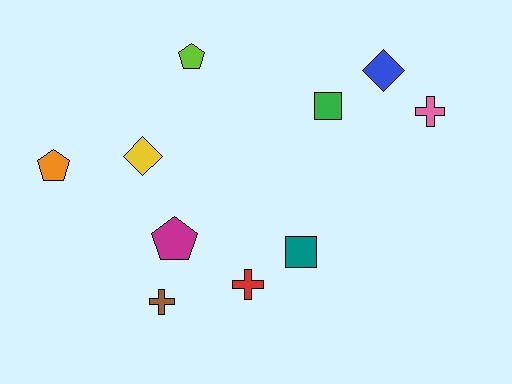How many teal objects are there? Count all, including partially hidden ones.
There is 1 teal object.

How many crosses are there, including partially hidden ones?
There are 3 crosses.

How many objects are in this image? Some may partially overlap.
There are 10 objects.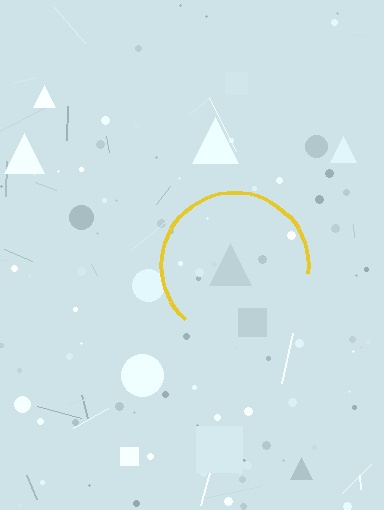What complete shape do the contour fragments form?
The contour fragments form a circle.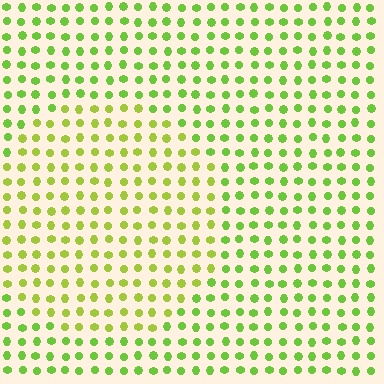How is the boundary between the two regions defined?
The boundary is defined purely by a slight shift in hue (about 23 degrees). Spacing, size, and orientation are identical on both sides.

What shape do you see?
I see a circle.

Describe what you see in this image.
The image is filled with small lime elements in a uniform arrangement. A circle-shaped region is visible where the elements are tinted to a slightly different hue, forming a subtle color boundary.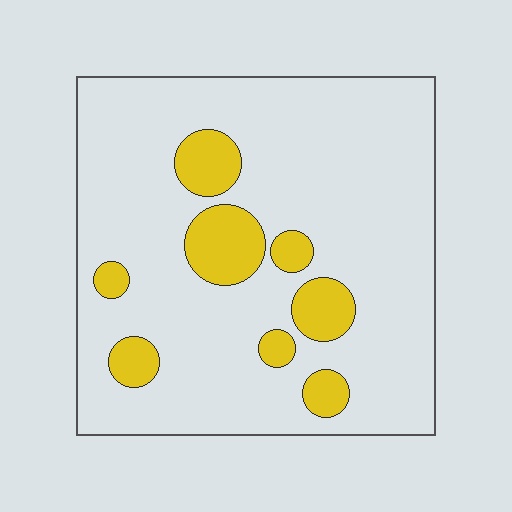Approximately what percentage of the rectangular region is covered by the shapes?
Approximately 15%.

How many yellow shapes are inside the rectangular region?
8.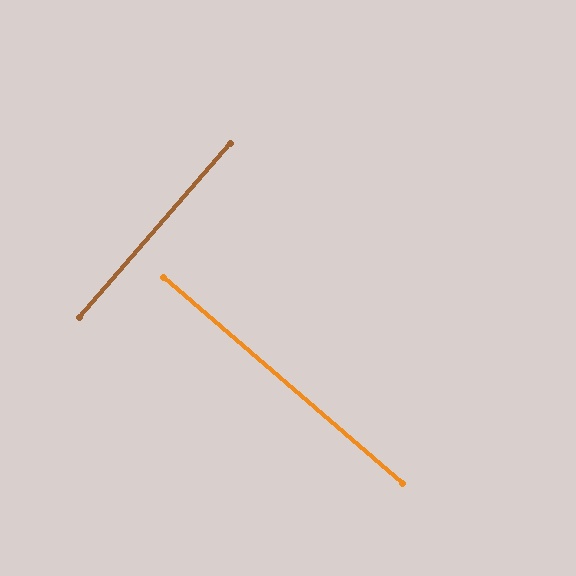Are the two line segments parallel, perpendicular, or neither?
Perpendicular — they meet at approximately 90°.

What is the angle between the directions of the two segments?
Approximately 90 degrees.